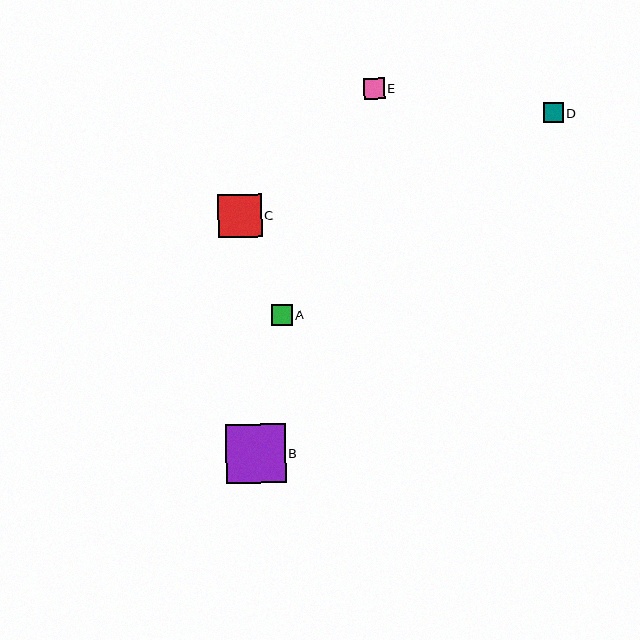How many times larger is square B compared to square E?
Square B is approximately 2.9 times the size of square E.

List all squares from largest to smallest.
From largest to smallest: B, C, E, A, D.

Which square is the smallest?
Square D is the smallest with a size of approximately 20 pixels.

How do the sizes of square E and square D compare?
Square E and square D are approximately the same size.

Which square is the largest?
Square B is the largest with a size of approximately 59 pixels.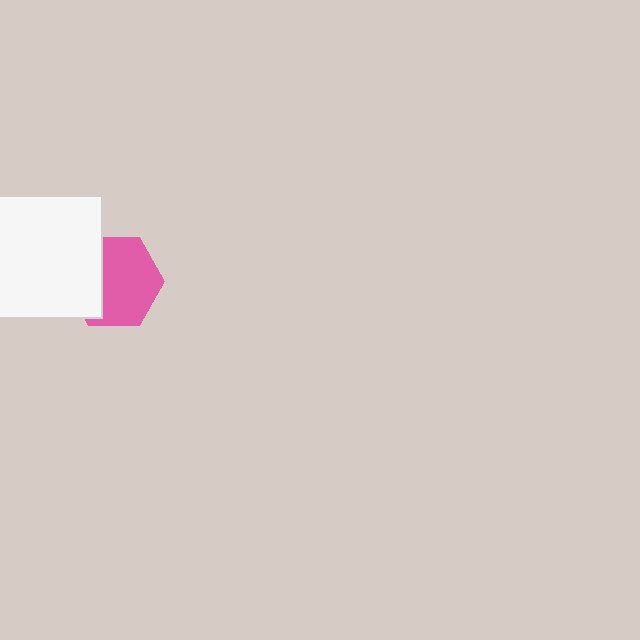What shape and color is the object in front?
The object in front is a white square.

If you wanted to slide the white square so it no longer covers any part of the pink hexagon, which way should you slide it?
Slide it left — that is the most direct way to separate the two shapes.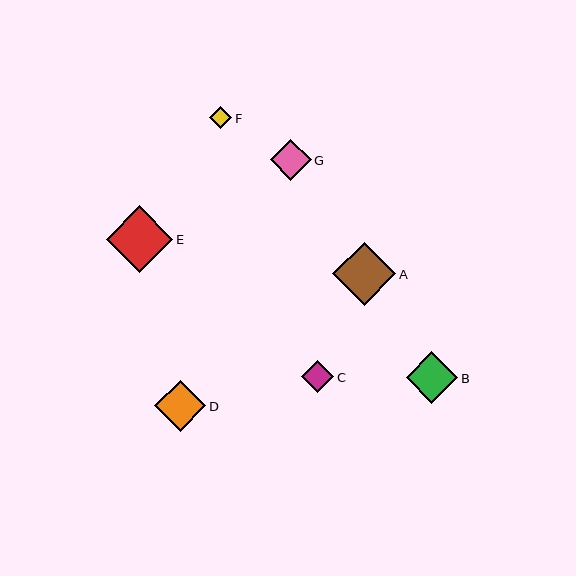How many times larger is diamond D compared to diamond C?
Diamond D is approximately 1.6 times the size of diamond C.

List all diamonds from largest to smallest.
From largest to smallest: E, A, B, D, G, C, F.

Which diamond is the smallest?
Diamond F is the smallest with a size of approximately 22 pixels.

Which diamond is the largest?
Diamond E is the largest with a size of approximately 66 pixels.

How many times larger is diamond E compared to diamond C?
Diamond E is approximately 2.0 times the size of diamond C.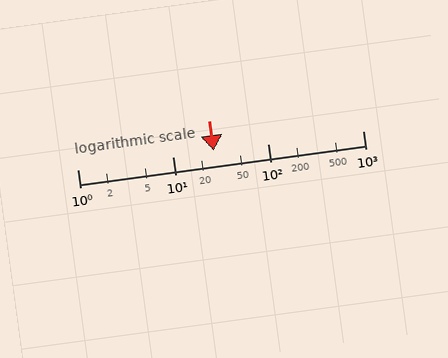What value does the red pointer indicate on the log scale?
The pointer indicates approximately 27.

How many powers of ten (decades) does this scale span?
The scale spans 3 decades, from 1 to 1000.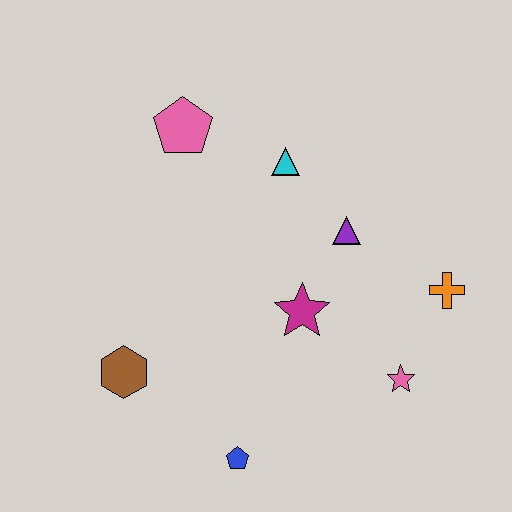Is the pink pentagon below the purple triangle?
No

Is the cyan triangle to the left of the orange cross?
Yes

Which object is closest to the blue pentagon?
The brown hexagon is closest to the blue pentagon.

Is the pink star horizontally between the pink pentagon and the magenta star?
No